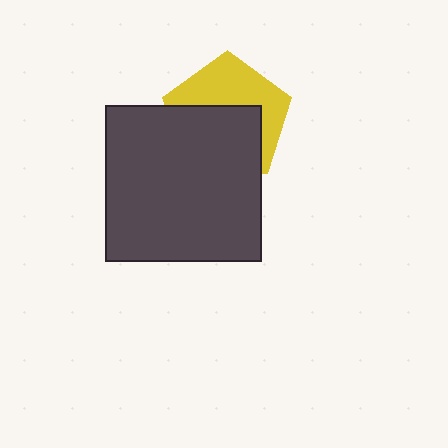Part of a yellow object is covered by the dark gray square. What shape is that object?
It is a pentagon.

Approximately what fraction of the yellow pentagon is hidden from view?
Roughly 52% of the yellow pentagon is hidden behind the dark gray square.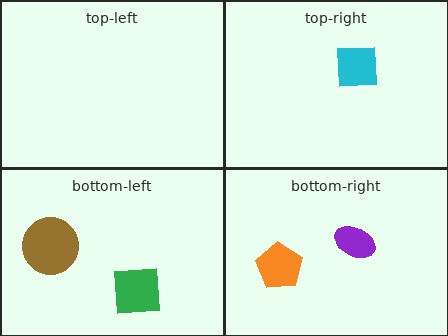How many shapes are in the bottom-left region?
2.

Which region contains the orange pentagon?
The bottom-right region.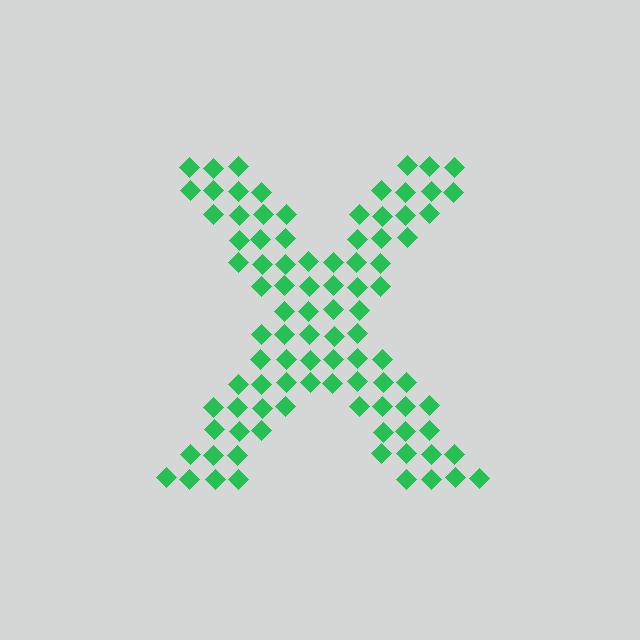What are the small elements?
The small elements are diamonds.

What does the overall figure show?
The overall figure shows the letter X.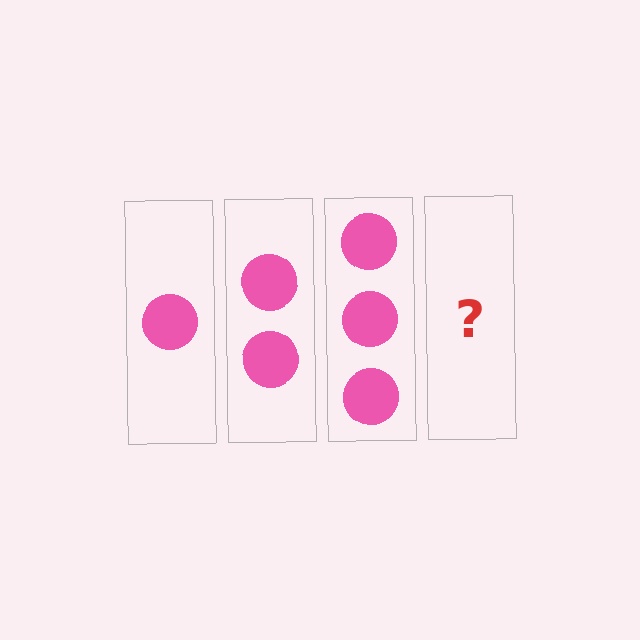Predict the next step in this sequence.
The next step is 4 circles.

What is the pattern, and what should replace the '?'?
The pattern is that each step adds one more circle. The '?' should be 4 circles.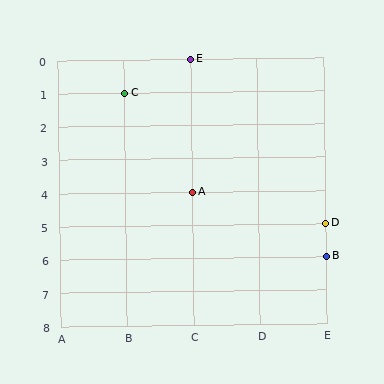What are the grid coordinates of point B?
Point B is at grid coordinates (E, 6).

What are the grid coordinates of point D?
Point D is at grid coordinates (E, 5).